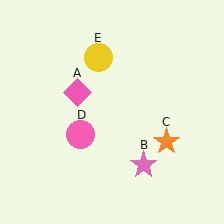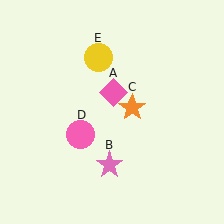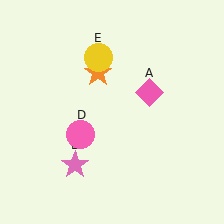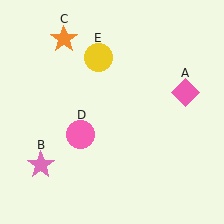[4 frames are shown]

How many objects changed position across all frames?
3 objects changed position: pink diamond (object A), pink star (object B), orange star (object C).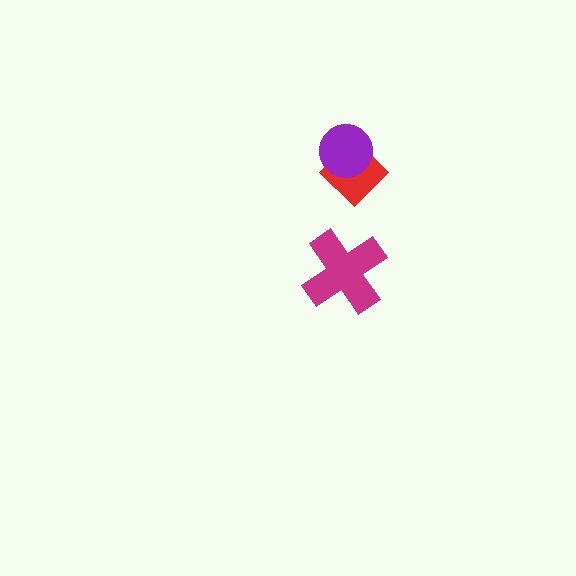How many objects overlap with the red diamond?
1 object overlaps with the red diamond.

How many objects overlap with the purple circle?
1 object overlaps with the purple circle.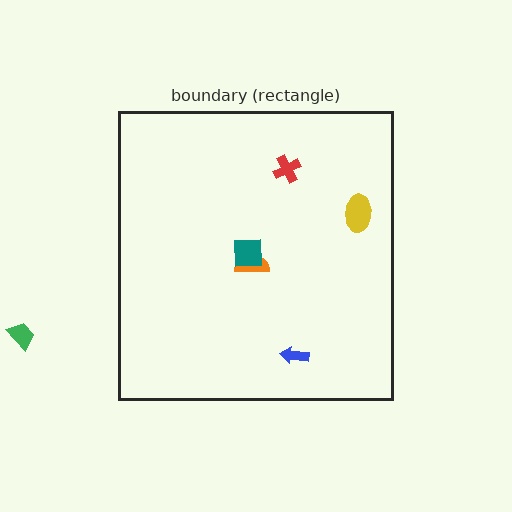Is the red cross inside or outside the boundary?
Inside.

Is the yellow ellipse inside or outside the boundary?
Inside.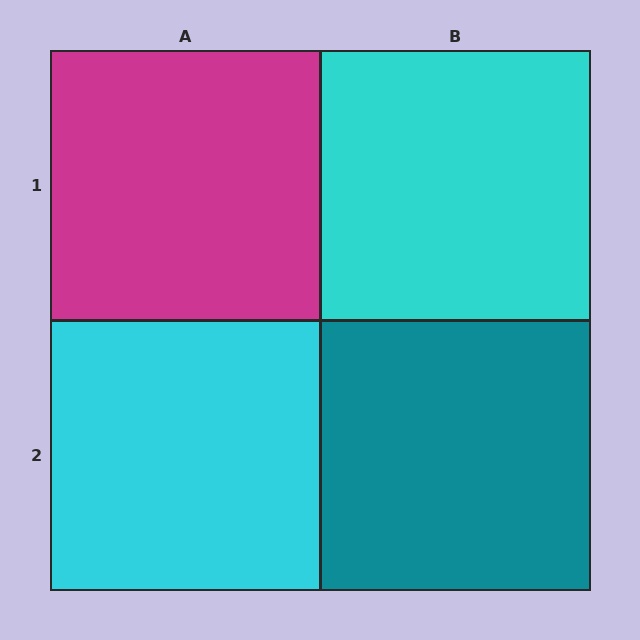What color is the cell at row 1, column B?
Cyan.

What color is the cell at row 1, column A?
Magenta.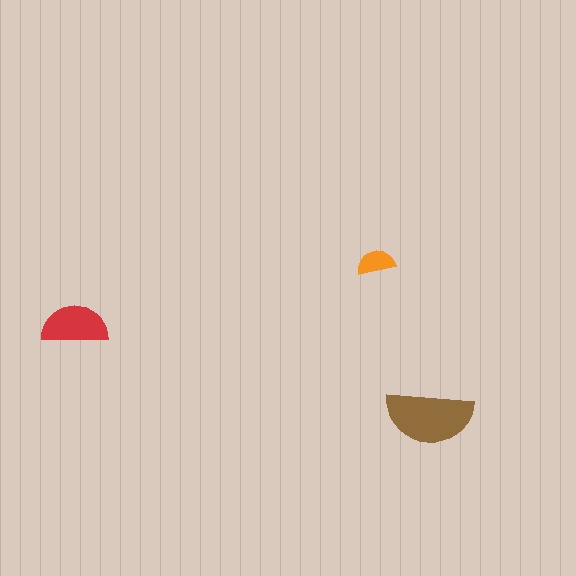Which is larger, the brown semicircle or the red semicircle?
The brown one.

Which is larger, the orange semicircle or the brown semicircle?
The brown one.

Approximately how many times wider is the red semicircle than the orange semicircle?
About 1.5 times wider.